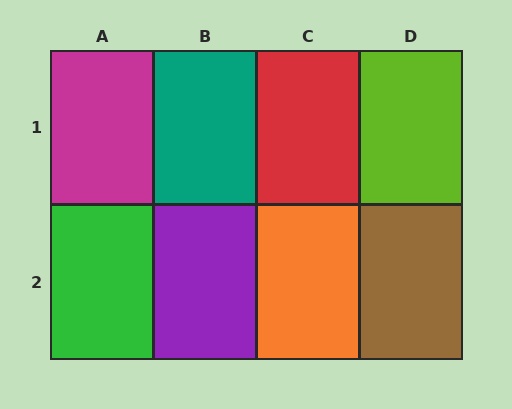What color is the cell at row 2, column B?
Purple.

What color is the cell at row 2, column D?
Brown.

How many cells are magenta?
1 cell is magenta.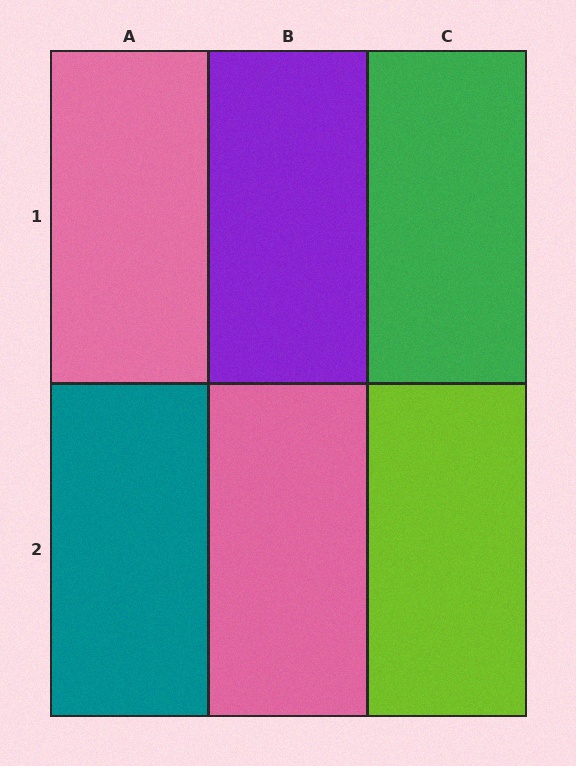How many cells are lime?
1 cell is lime.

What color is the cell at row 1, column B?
Purple.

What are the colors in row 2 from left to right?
Teal, pink, lime.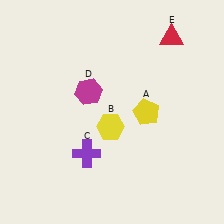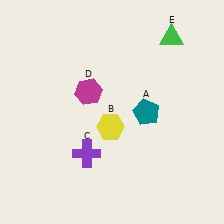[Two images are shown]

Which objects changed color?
A changed from yellow to teal. E changed from red to green.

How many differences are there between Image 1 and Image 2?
There are 2 differences between the two images.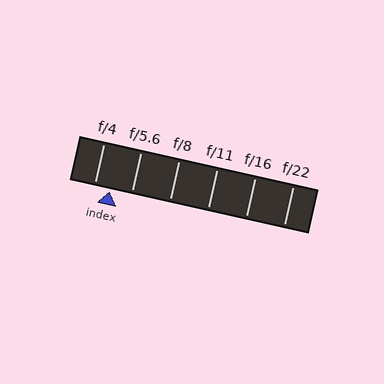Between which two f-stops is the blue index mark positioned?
The index mark is between f/4 and f/5.6.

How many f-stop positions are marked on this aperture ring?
There are 6 f-stop positions marked.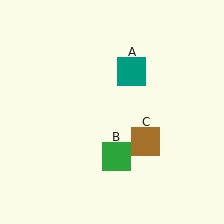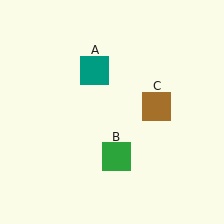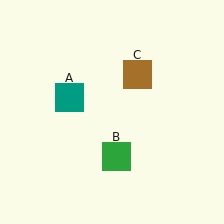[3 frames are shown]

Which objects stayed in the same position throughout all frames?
Green square (object B) remained stationary.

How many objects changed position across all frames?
2 objects changed position: teal square (object A), brown square (object C).